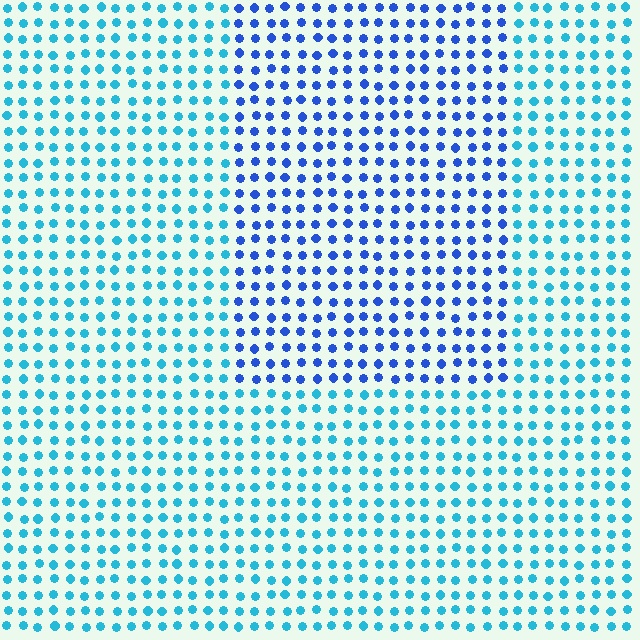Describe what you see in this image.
The image is filled with small cyan elements in a uniform arrangement. A rectangle-shaped region is visible where the elements are tinted to a slightly different hue, forming a subtle color boundary.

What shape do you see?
I see a rectangle.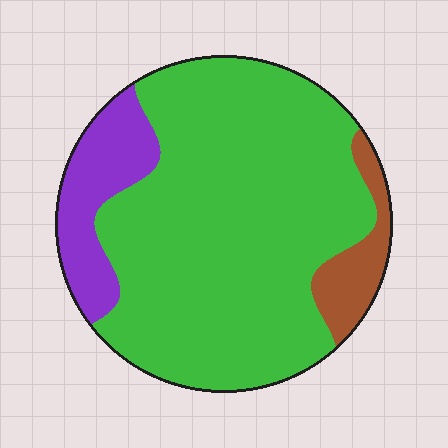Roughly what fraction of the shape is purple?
Purple takes up about one eighth (1/8) of the shape.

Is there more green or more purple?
Green.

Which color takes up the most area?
Green, at roughly 75%.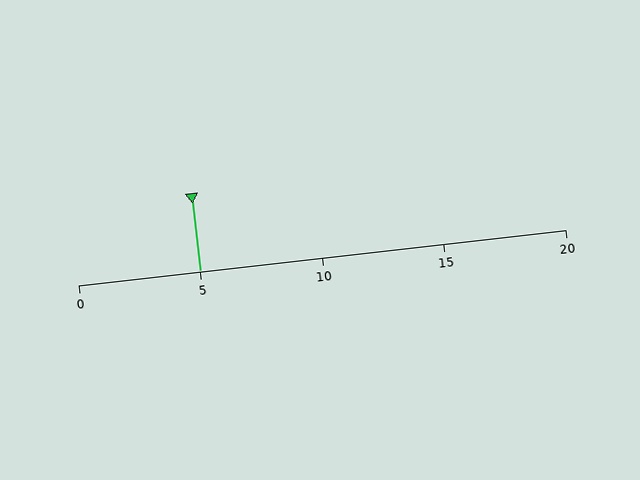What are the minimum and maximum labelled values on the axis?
The axis runs from 0 to 20.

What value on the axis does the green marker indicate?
The marker indicates approximately 5.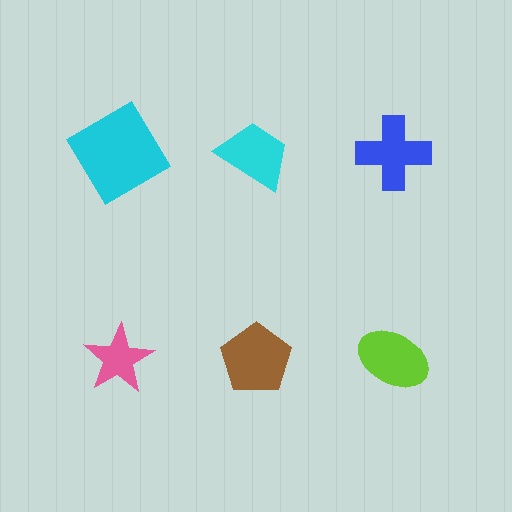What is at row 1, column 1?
A cyan diamond.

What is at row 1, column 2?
A cyan trapezoid.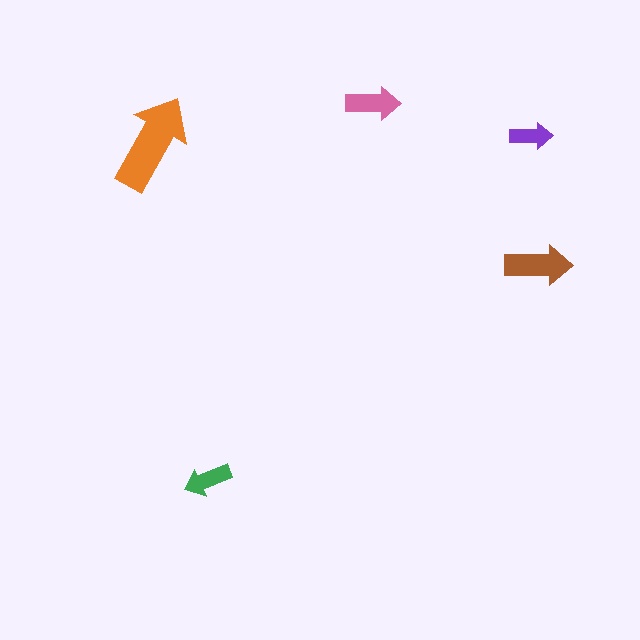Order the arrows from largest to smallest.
the orange one, the brown one, the pink one, the green one, the purple one.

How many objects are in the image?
There are 5 objects in the image.